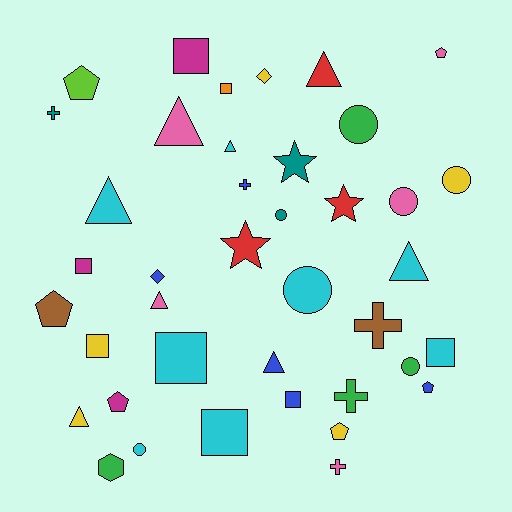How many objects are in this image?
There are 40 objects.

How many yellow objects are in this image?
There are 5 yellow objects.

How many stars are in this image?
There are 3 stars.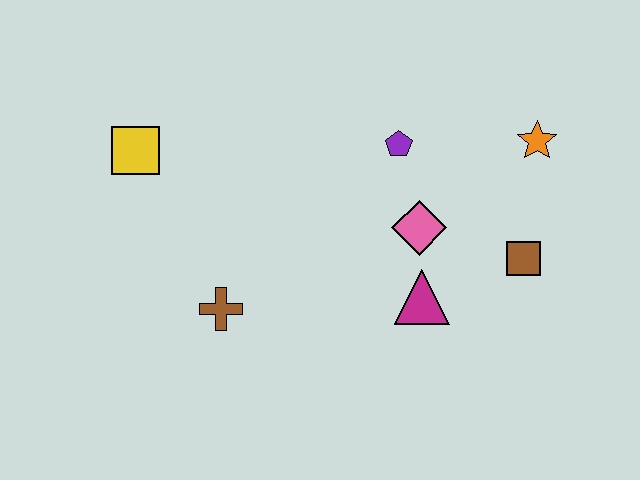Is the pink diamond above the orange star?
No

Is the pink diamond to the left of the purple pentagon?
No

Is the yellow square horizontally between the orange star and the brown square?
No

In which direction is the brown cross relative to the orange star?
The brown cross is to the left of the orange star.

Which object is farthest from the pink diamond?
The yellow square is farthest from the pink diamond.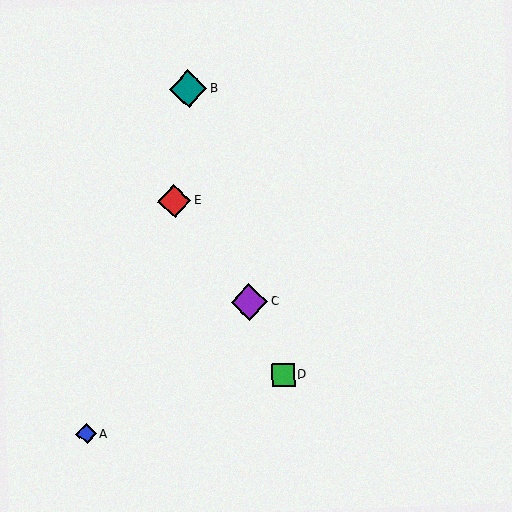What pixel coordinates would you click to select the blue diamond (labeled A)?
Click at (86, 434) to select the blue diamond A.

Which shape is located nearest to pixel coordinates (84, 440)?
The blue diamond (labeled A) at (86, 434) is nearest to that location.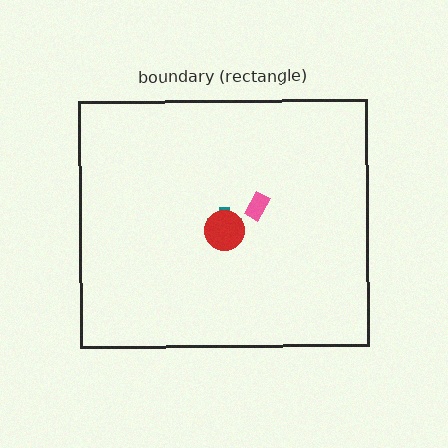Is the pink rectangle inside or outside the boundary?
Inside.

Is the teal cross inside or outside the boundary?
Inside.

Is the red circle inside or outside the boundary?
Inside.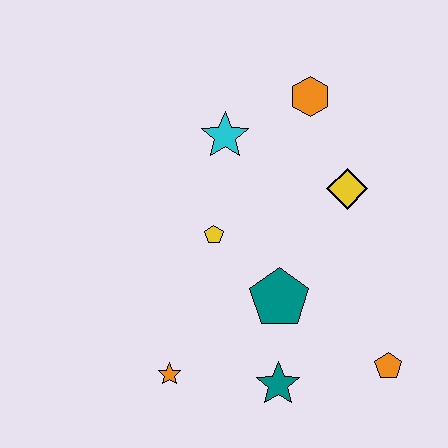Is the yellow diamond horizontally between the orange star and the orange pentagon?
Yes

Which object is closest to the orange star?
The teal star is closest to the orange star.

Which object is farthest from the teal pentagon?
The orange hexagon is farthest from the teal pentagon.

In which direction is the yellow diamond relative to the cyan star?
The yellow diamond is to the right of the cyan star.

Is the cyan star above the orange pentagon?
Yes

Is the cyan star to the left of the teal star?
Yes